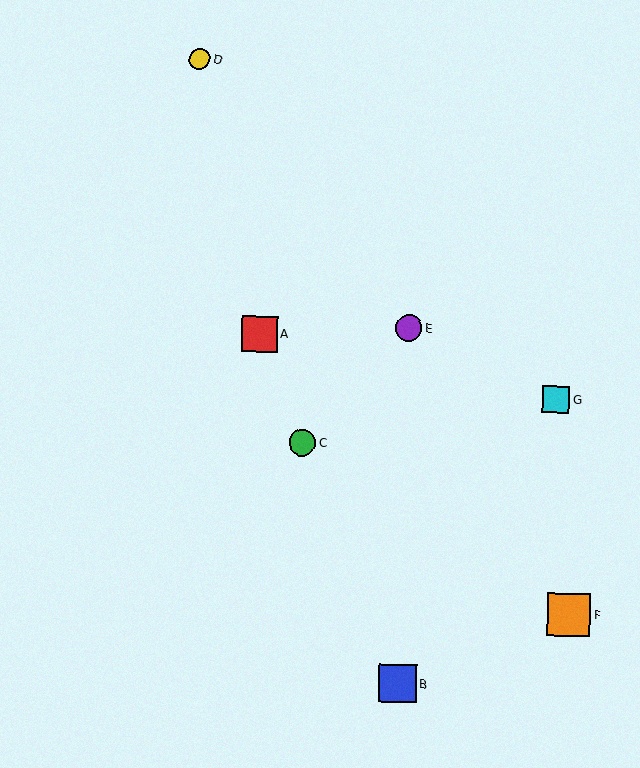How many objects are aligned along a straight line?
3 objects (A, B, C) are aligned along a straight line.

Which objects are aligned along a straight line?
Objects A, B, C are aligned along a straight line.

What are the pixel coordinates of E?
Object E is at (409, 328).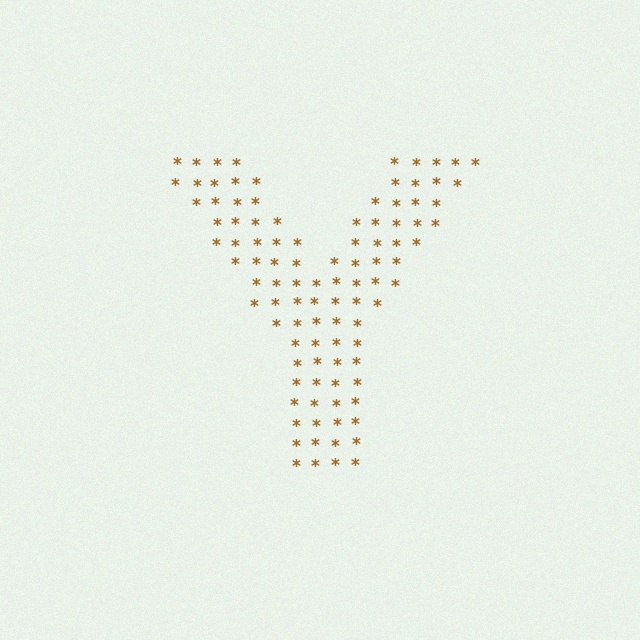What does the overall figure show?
The overall figure shows the letter Y.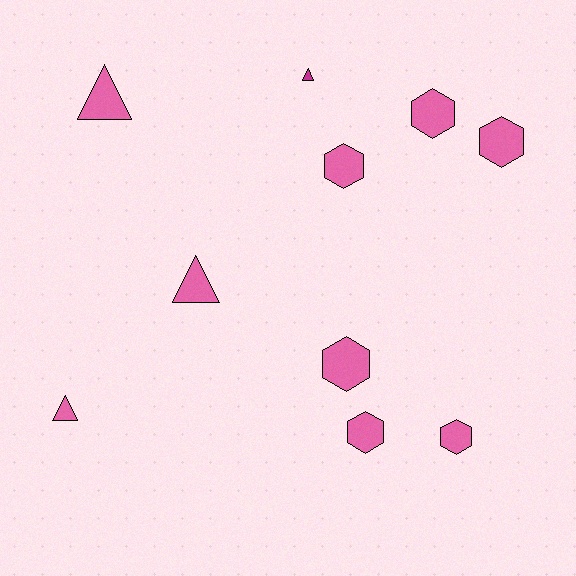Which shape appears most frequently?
Hexagon, with 6 objects.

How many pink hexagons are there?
There are 6 pink hexagons.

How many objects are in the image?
There are 10 objects.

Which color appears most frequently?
Pink, with 9 objects.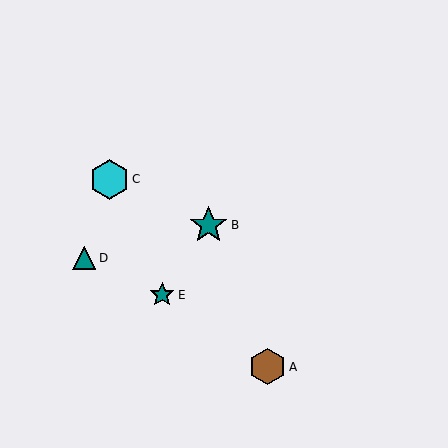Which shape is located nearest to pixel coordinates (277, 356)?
The brown hexagon (labeled A) at (268, 367) is nearest to that location.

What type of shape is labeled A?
Shape A is a brown hexagon.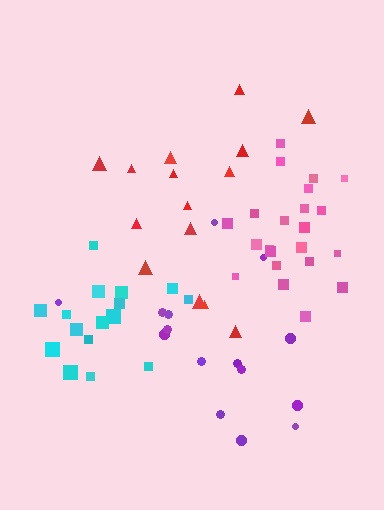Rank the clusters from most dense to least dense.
pink, cyan, purple, red.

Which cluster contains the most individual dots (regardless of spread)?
Pink (22).